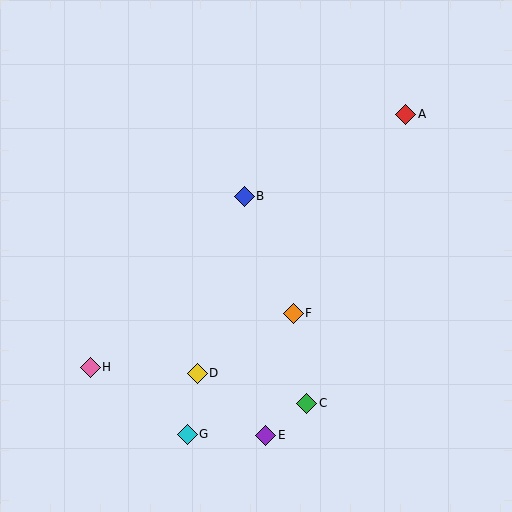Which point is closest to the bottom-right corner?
Point C is closest to the bottom-right corner.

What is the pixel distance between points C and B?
The distance between C and B is 216 pixels.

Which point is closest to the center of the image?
Point B at (244, 196) is closest to the center.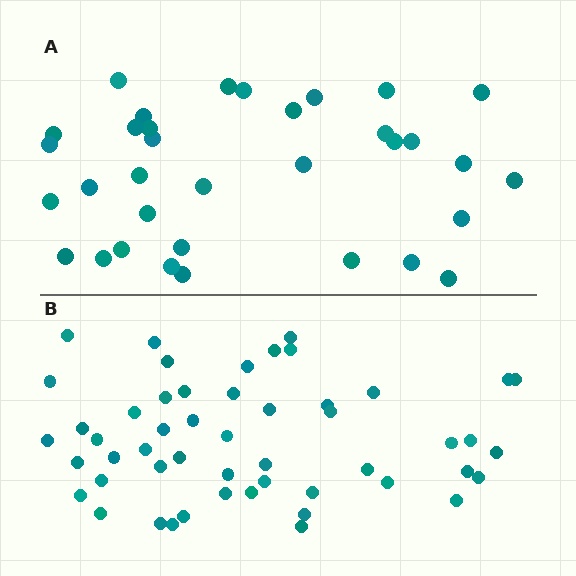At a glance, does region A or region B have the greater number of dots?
Region B (the bottom region) has more dots.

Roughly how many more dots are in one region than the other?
Region B has approximately 15 more dots than region A.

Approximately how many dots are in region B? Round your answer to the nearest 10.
About 50 dots. (The exact count is 51, which rounds to 50.)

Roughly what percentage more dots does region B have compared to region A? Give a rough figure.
About 50% more.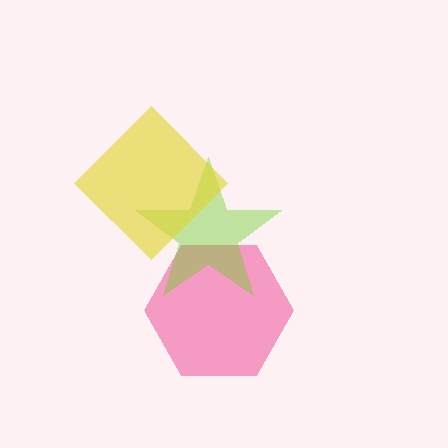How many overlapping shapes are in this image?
There are 3 overlapping shapes in the image.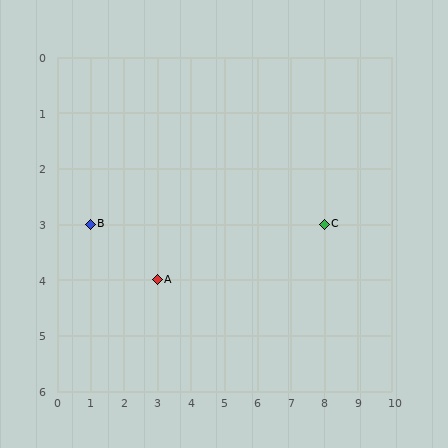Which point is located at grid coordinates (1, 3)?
Point B is at (1, 3).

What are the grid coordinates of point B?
Point B is at grid coordinates (1, 3).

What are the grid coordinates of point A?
Point A is at grid coordinates (3, 4).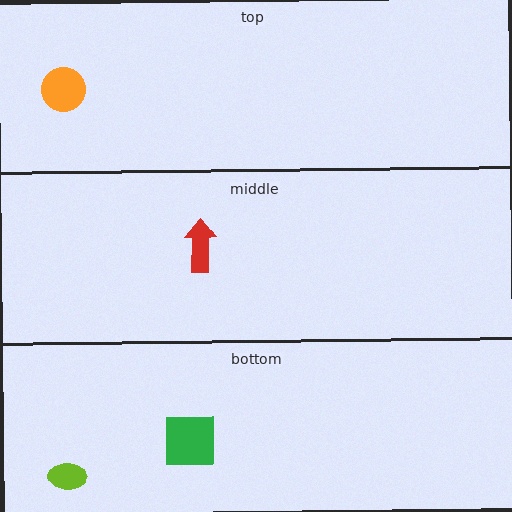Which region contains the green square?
The bottom region.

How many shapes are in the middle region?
1.